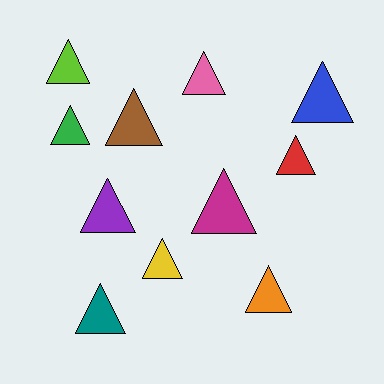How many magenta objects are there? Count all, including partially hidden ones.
There is 1 magenta object.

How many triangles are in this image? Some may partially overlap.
There are 11 triangles.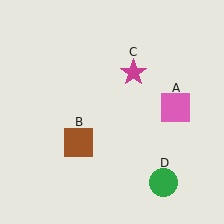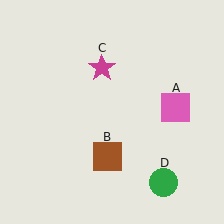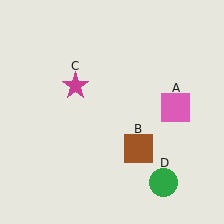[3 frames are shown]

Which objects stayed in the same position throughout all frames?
Pink square (object A) and green circle (object D) remained stationary.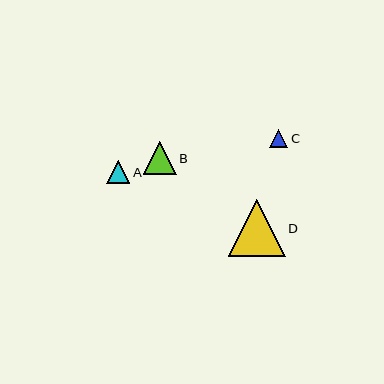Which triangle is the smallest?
Triangle C is the smallest with a size of approximately 18 pixels.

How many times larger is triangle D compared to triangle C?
Triangle D is approximately 3.2 times the size of triangle C.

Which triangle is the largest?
Triangle D is the largest with a size of approximately 57 pixels.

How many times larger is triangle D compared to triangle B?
Triangle D is approximately 1.7 times the size of triangle B.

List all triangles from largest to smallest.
From largest to smallest: D, B, A, C.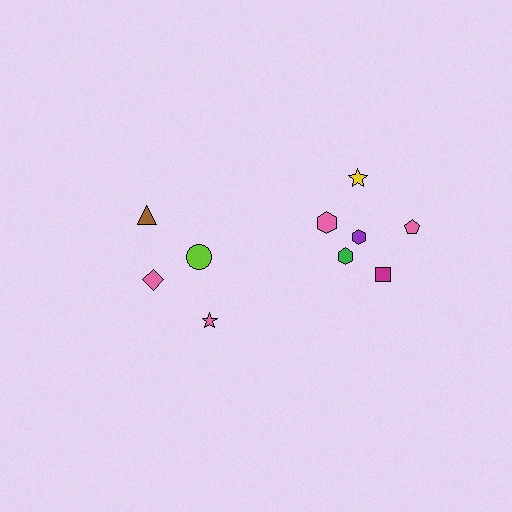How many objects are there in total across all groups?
There are 10 objects.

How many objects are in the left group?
There are 4 objects.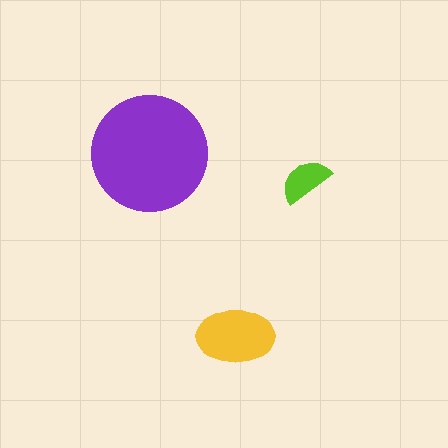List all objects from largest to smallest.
The purple circle, the yellow ellipse, the lime semicircle.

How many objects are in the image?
There are 3 objects in the image.